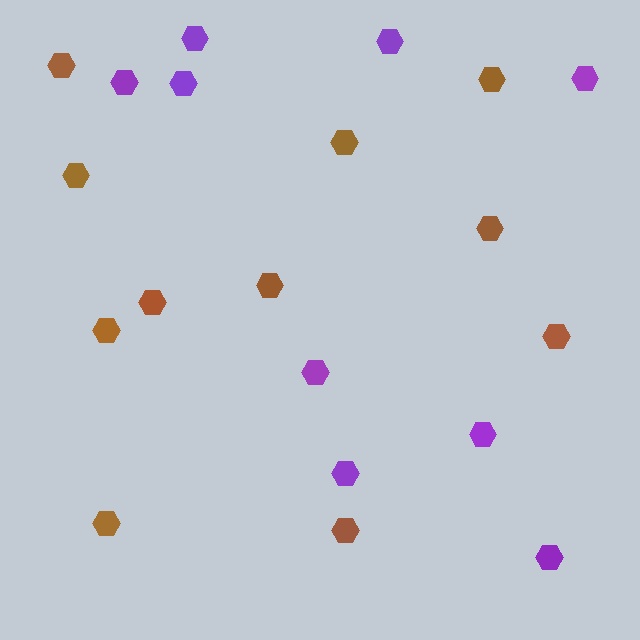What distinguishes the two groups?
There are 2 groups: one group of brown hexagons (11) and one group of purple hexagons (9).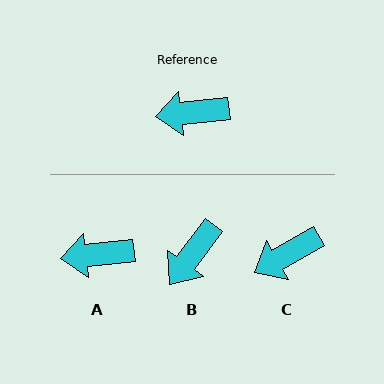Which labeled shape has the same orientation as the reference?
A.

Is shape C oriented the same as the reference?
No, it is off by about 23 degrees.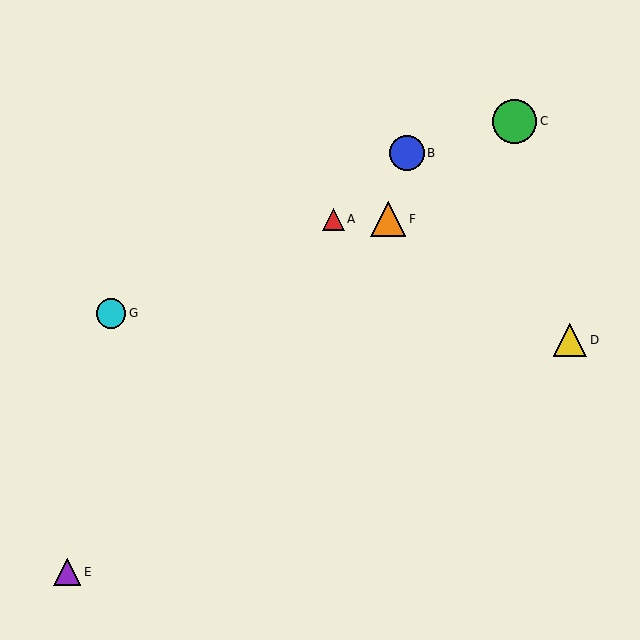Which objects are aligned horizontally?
Objects A, F are aligned horizontally.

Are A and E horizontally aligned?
No, A is at y≈219 and E is at y≈572.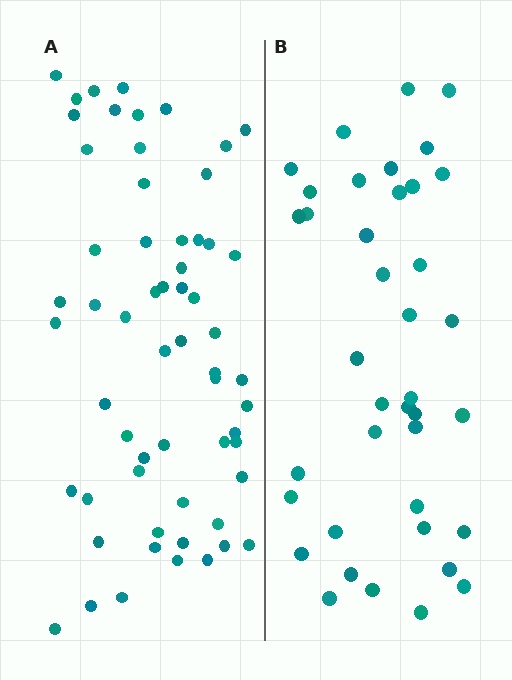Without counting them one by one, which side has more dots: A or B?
Region A (the left region) has more dots.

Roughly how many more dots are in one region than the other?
Region A has approximately 20 more dots than region B.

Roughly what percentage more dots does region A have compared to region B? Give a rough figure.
About 55% more.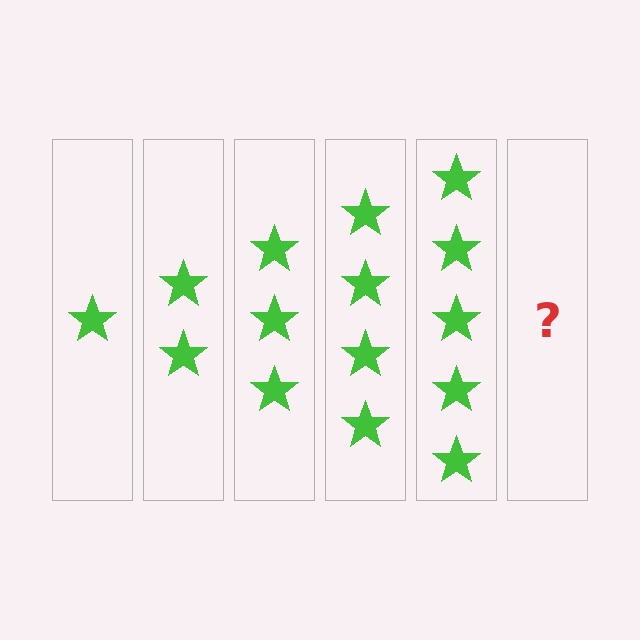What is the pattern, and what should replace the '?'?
The pattern is that each step adds one more star. The '?' should be 6 stars.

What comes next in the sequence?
The next element should be 6 stars.